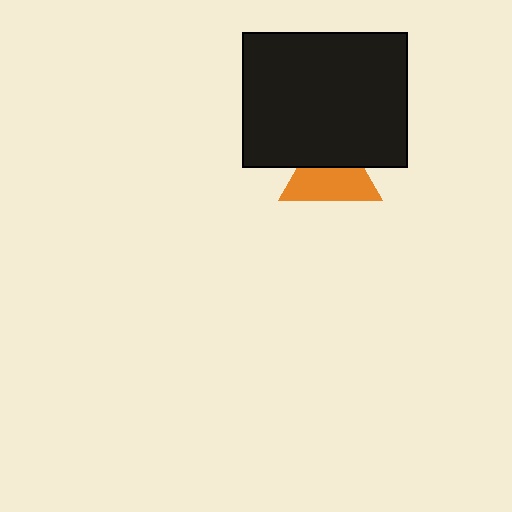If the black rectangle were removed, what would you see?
You would see the complete orange triangle.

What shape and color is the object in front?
The object in front is a black rectangle.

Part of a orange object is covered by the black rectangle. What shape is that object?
It is a triangle.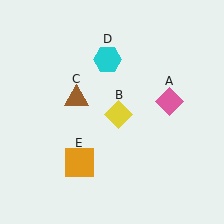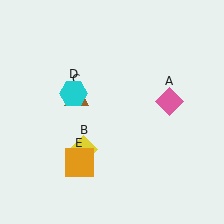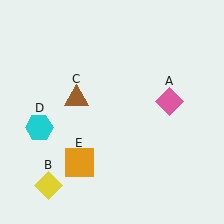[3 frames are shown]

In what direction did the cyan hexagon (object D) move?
The cyan hexagon (object D) moved down and to the left.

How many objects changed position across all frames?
2 objects changed position: yellow diamond (object B), cyan hexagon (object D).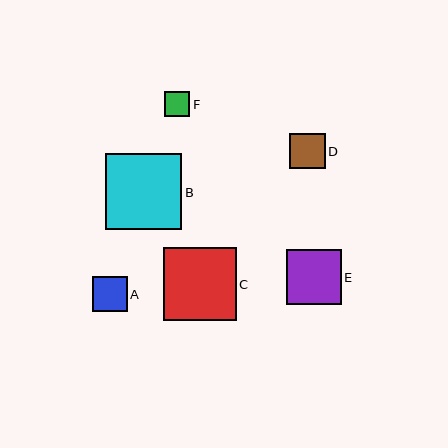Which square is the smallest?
Square F is the smallest with a size of approximately 25 pixels.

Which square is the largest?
Square B is the largest with a size of approximately 76 pixels.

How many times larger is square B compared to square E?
Square B is approximately 1.4 times the size of square E.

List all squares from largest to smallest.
From largest to smallest: B, C, E, D, A, F.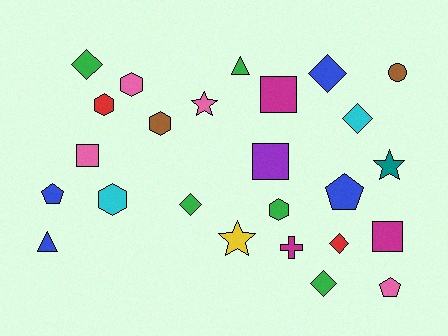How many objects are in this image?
There are 25 objects.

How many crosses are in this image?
There is 1 cross.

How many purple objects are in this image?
There is 1 purple object.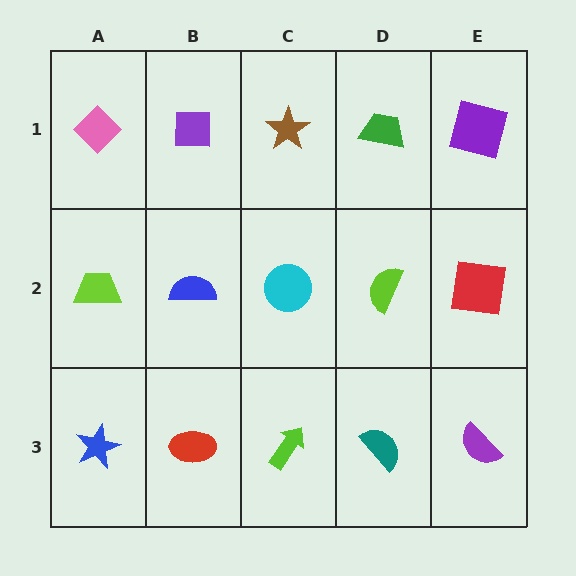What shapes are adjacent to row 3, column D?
A lime semicircle (row 2, column D), a lime arrow (row 3, column C), a purple semicircle (row 3, column E).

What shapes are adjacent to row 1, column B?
A blue semicircle (row 2, column B), a pink diamond (row 1, column A), a brown star (row 1, column C).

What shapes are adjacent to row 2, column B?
A purple square (row 1, column B), a red ellipse (row 3, column B), a lime trapezoid (row 2, column A), a cyan circle (row 2, column C).